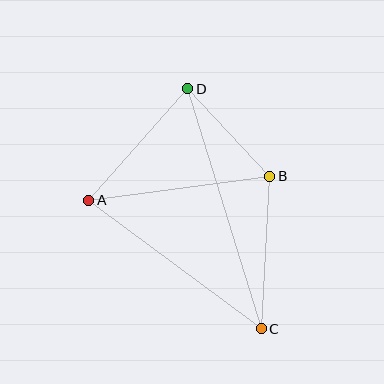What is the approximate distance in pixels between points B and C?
The distance between B and C is approximately 153 pixels.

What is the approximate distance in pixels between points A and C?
The distance between A and C is approximately 215 pixels.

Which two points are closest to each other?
Points B and D are closest to each other.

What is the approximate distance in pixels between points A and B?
The distance between A and B is approximately 183 pixels.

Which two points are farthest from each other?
Points C and D are farthest from each other.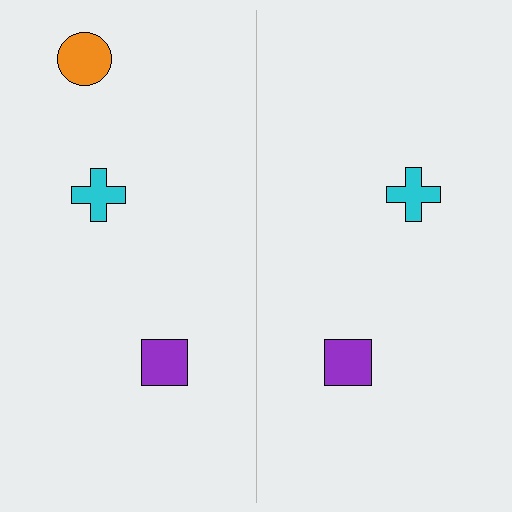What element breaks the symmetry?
A orange circle is missing from the right side.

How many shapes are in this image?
There are 5 shapes in this image.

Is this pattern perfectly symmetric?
No, the pattern is not perfectly symmetric. A orange circle is missing from the right side.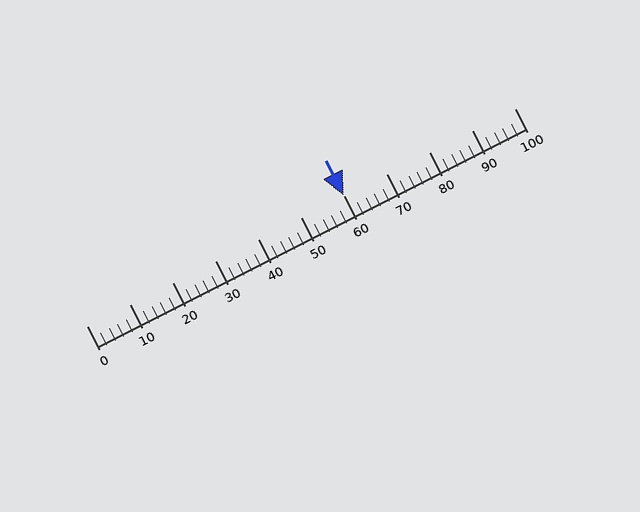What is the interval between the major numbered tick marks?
The major tick marks are spaced 10 units apart.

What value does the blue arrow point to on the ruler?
The blue arrow points to approximately 60.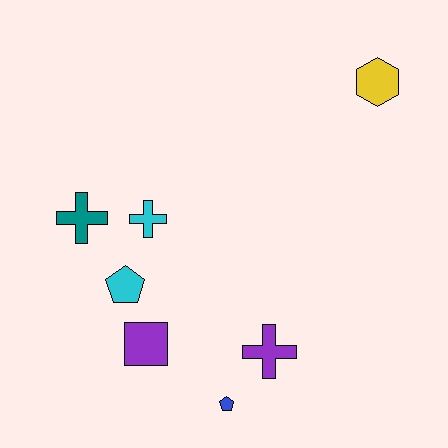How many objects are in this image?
There are 7 objects.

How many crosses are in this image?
There are 3 crosses.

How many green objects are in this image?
There are no green objects.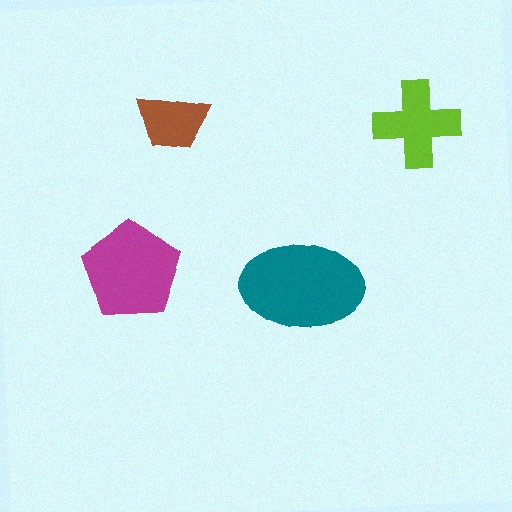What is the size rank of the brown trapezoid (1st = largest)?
4th.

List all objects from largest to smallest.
The teal ellipse, the magenta pentagon, the lime cross, the brown trapezoid.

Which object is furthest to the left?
The magenta pentagon is leftmost.